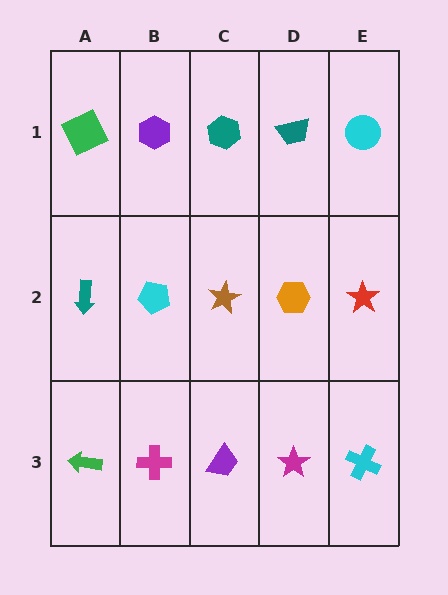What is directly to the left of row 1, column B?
A green square.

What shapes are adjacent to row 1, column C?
A brown star (row 2, column C), a purple hexagon (row 1, column B), a teal trapezoid (row 1, column D).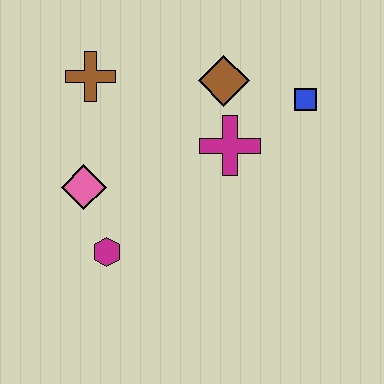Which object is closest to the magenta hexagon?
The pink diamond is closest to the magenta hexagon.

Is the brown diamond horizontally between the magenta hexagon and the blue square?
Yes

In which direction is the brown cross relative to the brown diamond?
The brown cross is to the left of the brown diamond.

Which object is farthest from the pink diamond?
The blue square is farthest from the pink diamond.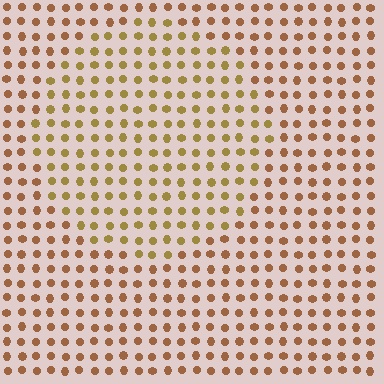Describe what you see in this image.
The image is filled with small brown elements in a uniform arrangement. A circle-shaped region is visible where the elements are tinted to a slightly different hue, forming a subtle color boundary.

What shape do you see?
I see a circle.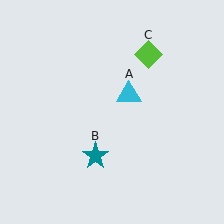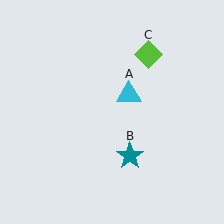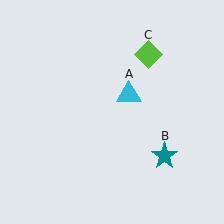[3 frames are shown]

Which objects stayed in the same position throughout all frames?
Cyan triangle (object A) and lime diamond (object C) remained stationary.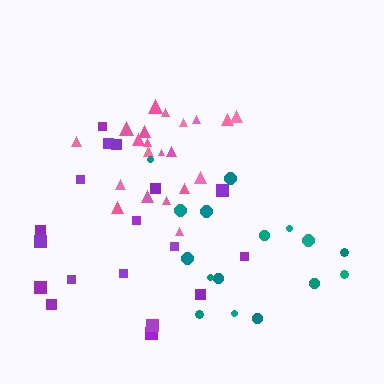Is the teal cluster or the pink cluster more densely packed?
Pink.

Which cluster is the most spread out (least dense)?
Purple.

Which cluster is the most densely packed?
Pink.